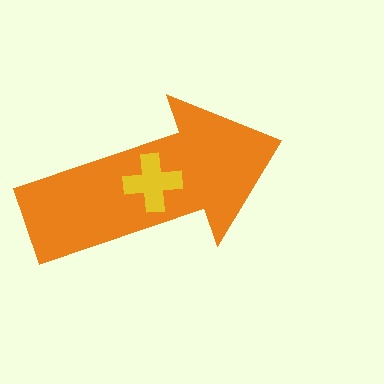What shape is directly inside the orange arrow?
The yellow cross.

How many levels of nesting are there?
2.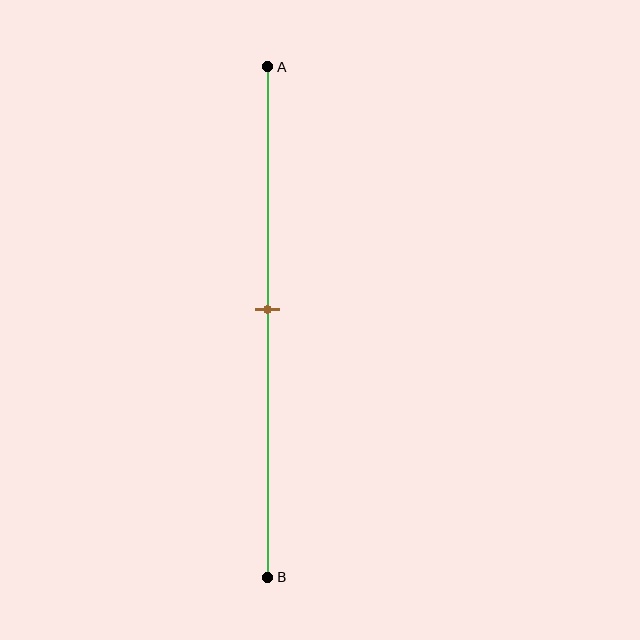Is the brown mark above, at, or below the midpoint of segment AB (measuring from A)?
The brown mark is approximately at the midpoint of segment AB.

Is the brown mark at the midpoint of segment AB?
Yes, the mark is approximately at the midpoint.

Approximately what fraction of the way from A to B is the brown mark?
The brown mark is approximately 50% of the way from A to B.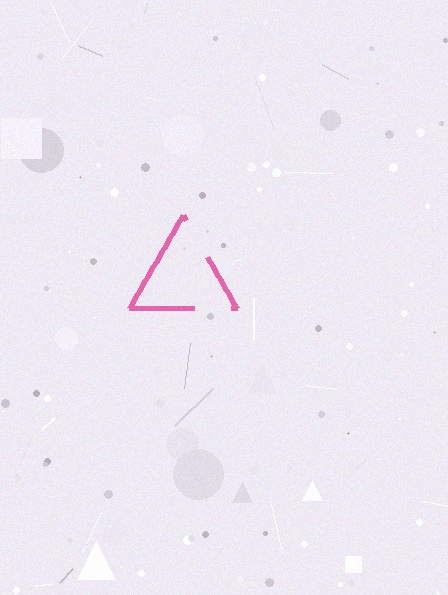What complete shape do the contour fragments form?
The contour fragments form a triangle.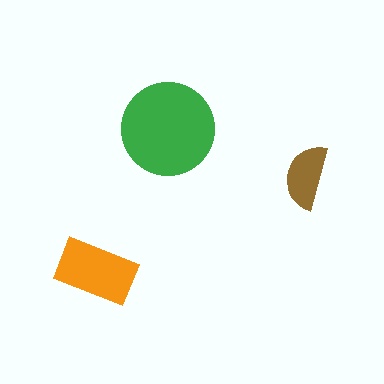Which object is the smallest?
The brown semicircle.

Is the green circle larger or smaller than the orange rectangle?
Larger.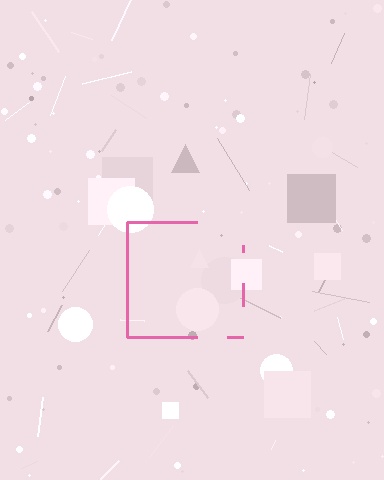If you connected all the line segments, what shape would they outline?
They would outline a square.